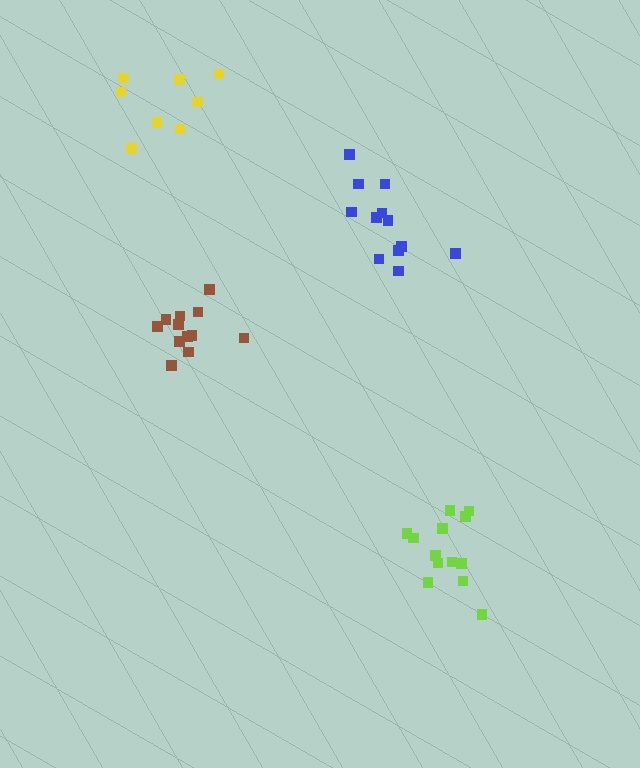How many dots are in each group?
Group 1: 13 dots, Group 2: 8 dots, Group 3: 12 dots, Group 4: 12 dots (45 total).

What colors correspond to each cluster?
The clusters are colored: lime, yellow, blue, brown.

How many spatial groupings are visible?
There are 4 spatial groupings.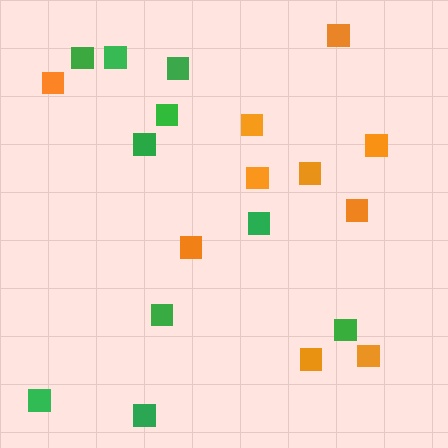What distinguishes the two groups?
There are 2 groups: one group of green squares (10) and one group of orange squares (10).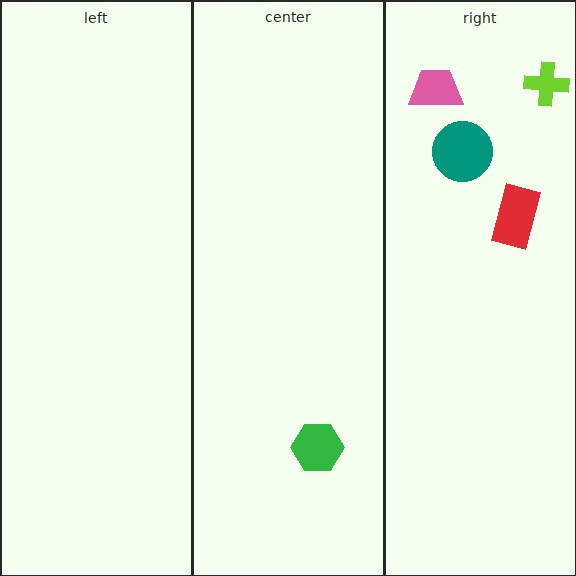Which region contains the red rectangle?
The right region.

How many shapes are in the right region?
4.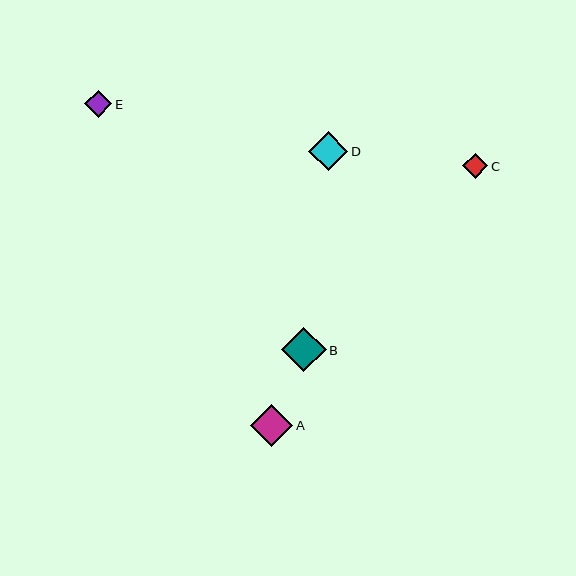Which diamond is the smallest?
Diamond C is the smallest with a size of approximately 25 pixels.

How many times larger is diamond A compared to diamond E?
Diamond A is approximately 1.6 times the size of diamond E.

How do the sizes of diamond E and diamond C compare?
Diamond E and diamond C are approximately the same size.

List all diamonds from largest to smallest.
From largest to smallest: B, A, D, E, C.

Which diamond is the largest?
Diamond B is the largest with a size of approximately 45 pixels.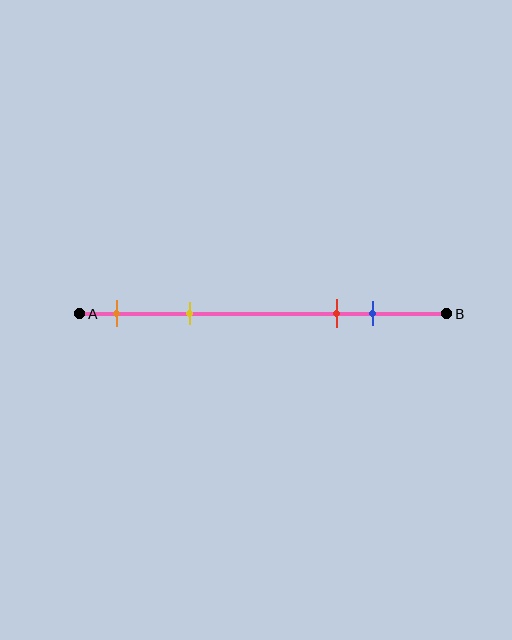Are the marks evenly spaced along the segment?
No, the marks are not evenly spaced.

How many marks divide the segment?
There are 4 marks dividing the segment.